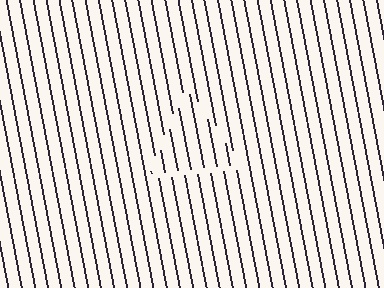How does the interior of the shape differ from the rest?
The interior of the shape contains the same grating, shifted by half a period — the contour is defined by the phase discontinuity where line-ends from the inner and outer gratings abut.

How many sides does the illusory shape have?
3 sides — the line-ends trace a triangle.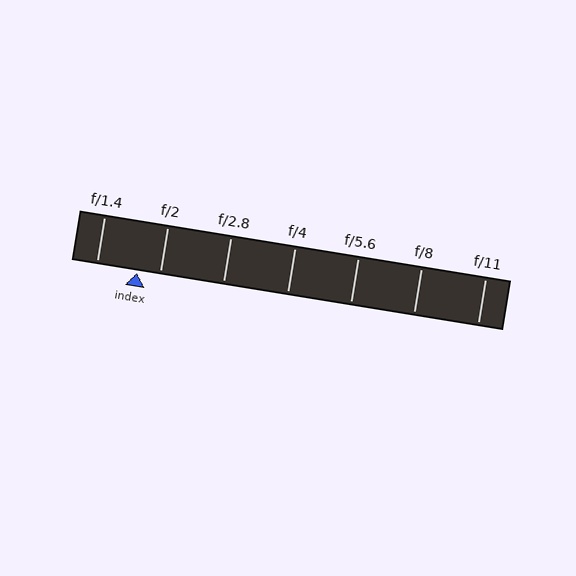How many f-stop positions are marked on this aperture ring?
There are 7 f-stop positions marked.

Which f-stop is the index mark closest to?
The index mark is closest to f/2.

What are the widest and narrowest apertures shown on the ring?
The widest aperture shown is f/1.4 and the narrowest is f/11.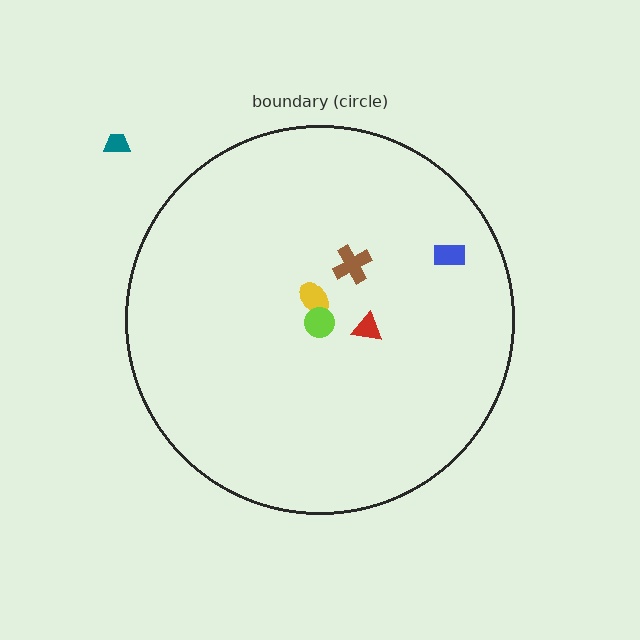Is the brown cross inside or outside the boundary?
Inside.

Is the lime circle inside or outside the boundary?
Inside.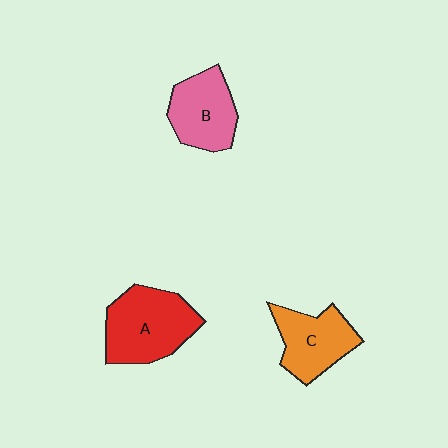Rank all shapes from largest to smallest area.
From largest to smallest: A (red), C (orange), B (pink).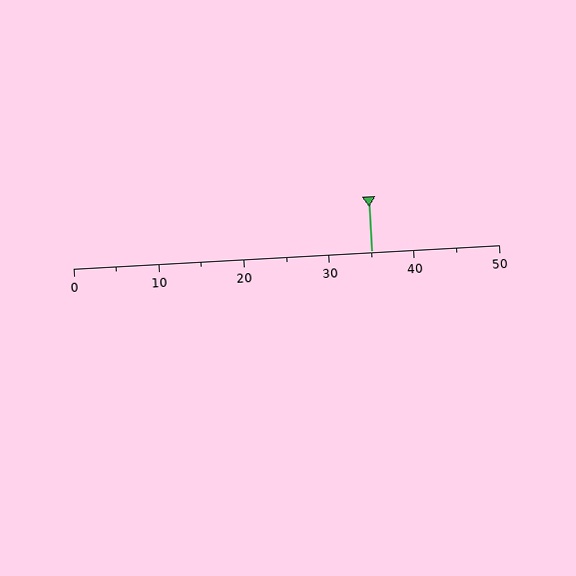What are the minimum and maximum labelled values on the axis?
The axis runs from 0 to 50.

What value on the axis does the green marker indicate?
The marker indicates approximately 35.